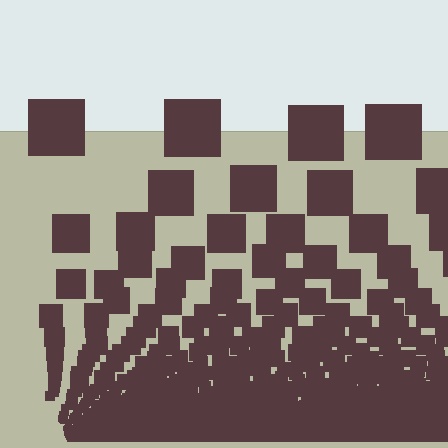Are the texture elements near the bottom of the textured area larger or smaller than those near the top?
Smaller. The gradient is inverted — elements near the bottom are smaller and denser.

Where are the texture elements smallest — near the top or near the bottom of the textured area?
Near the bottom.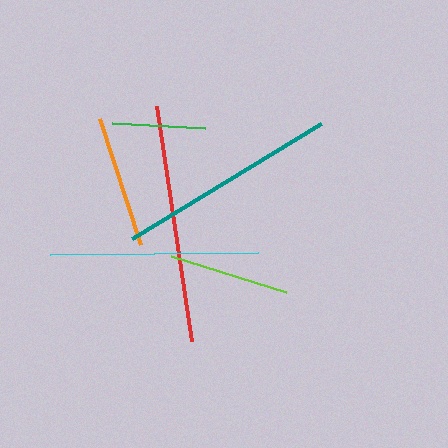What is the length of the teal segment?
The teal segment is approximately 222 pixels long.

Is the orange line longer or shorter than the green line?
The orange line is longer than the green line.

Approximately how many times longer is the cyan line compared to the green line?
The cyan line is approximately 2.2 times the length of the green line.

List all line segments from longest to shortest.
From longest to shortest: red, teal, cyan, orange, lime, green.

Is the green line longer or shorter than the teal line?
The teal line is longer than the green line.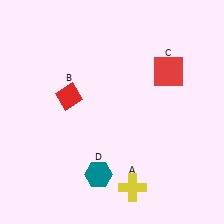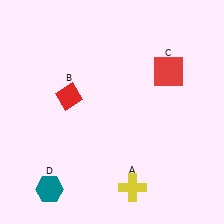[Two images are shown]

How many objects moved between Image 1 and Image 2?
1 object moved between the two images.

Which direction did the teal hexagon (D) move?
The teal hexagon (D) moved left.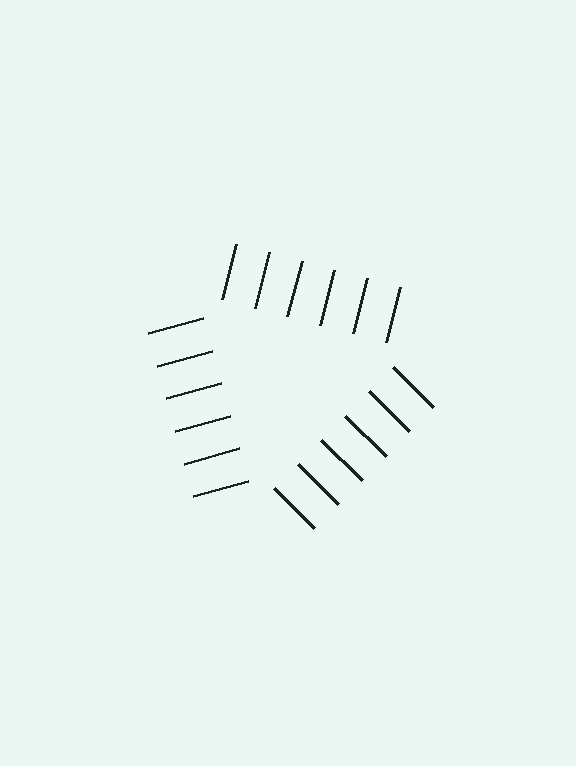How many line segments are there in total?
18 — 6 along each of the 3 edges.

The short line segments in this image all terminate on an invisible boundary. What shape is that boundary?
An illusory triangle — the line segments terminate on its edges but no continuous stroke is drawn.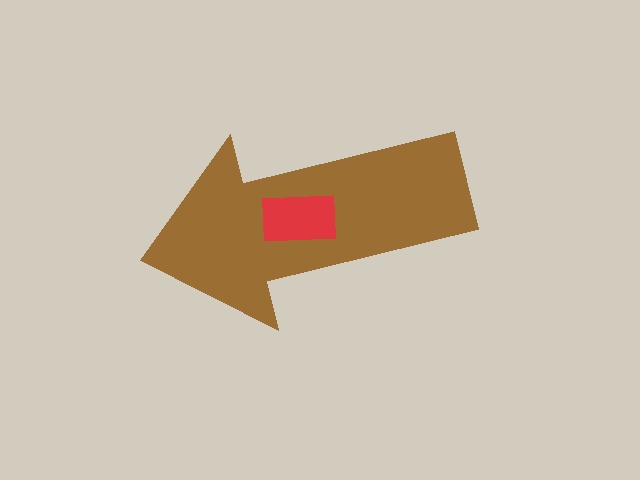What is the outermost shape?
The brown arrow.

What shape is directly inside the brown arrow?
The red rectangle.